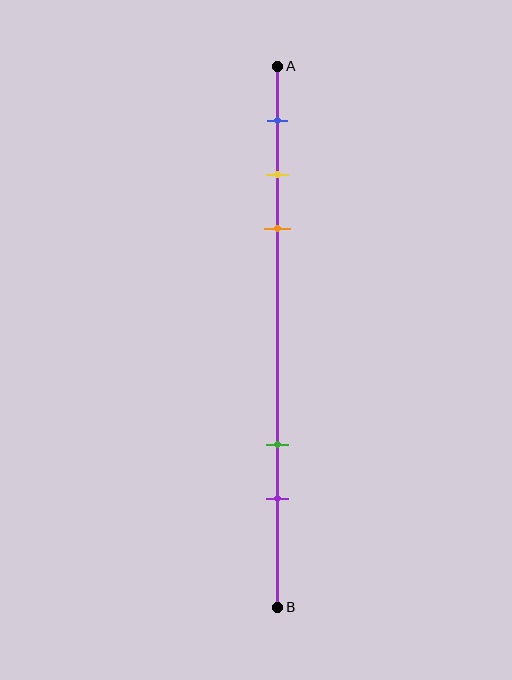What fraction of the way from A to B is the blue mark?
The blue mark is approximately 10% (0.1) of the way from A to B.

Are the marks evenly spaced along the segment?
No, the marks are not evenly spaced.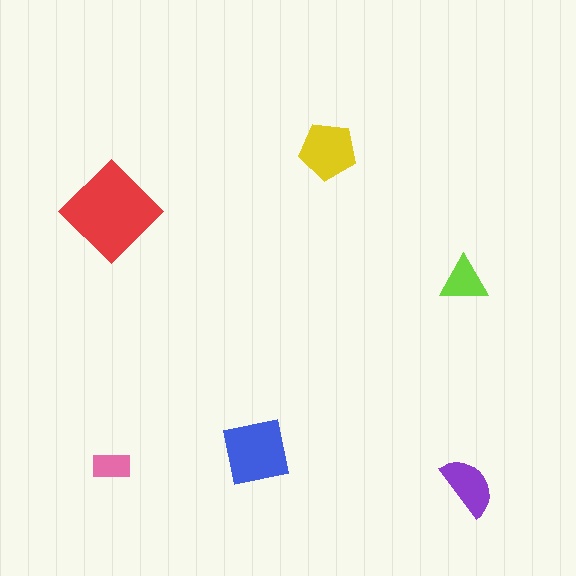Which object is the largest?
The red diamond.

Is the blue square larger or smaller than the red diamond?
Smaller.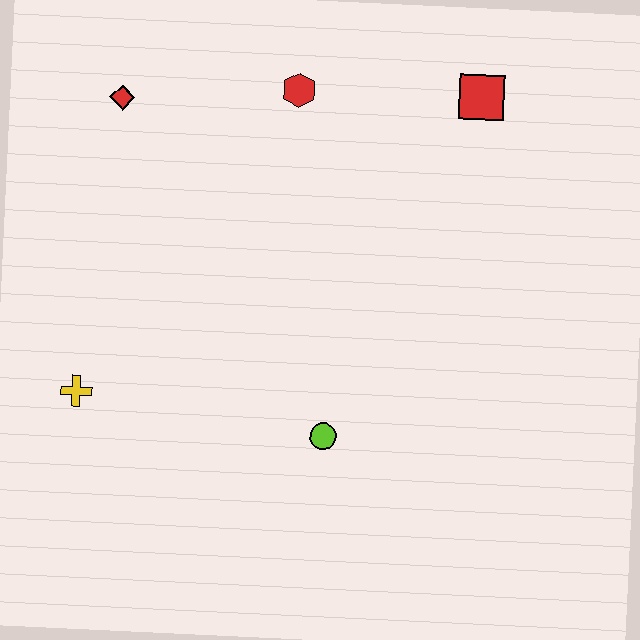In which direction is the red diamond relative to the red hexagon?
The red diamond is to the left of the red hexagon.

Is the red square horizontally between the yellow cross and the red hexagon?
No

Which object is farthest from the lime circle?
The red diamond is farthest from the lime circle.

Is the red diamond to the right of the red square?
No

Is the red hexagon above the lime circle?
Yes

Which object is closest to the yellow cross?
The lime circle is closest to the yellow cross.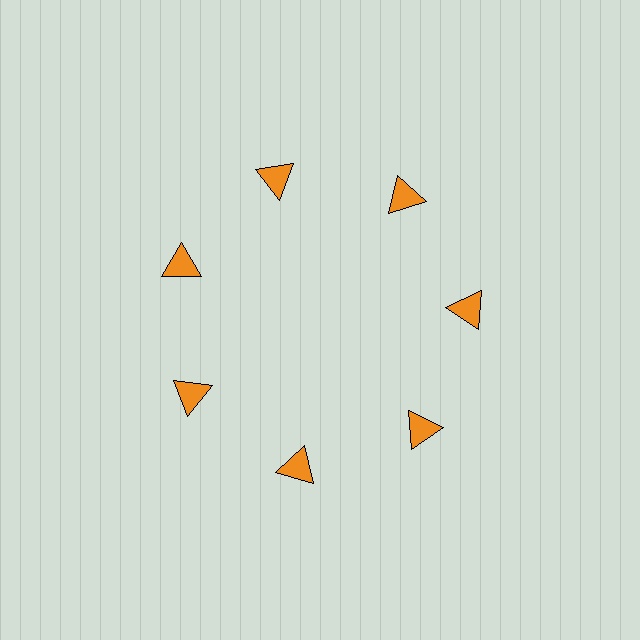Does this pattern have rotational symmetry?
Yes, this pattern has 7-fold rotational symmetry. It looks the same after rotating 51 degrees around the center.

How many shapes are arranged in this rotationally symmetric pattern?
There are 7 shapes, arranged in 7 groups of 1.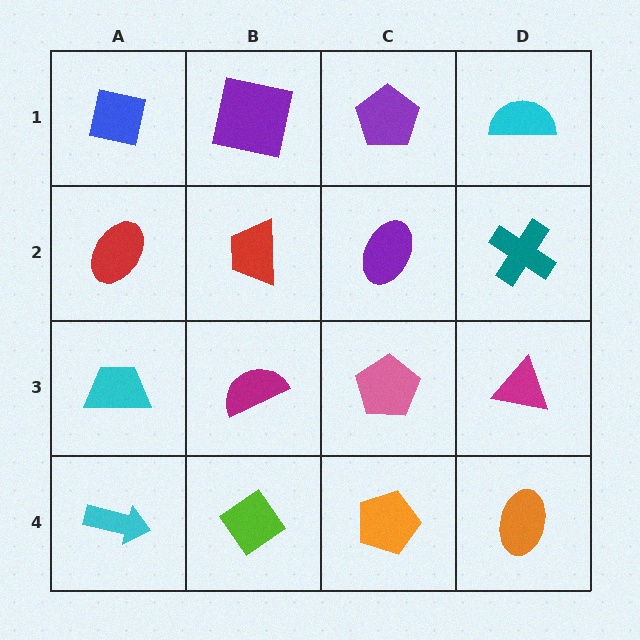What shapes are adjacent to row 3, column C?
A purple ellipse (row 2, column C), an orange pentagon (row 4, column C), a magenta semicircle (row 3, column B), a magenta triangle (row 3, column D).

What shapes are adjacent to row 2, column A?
A blue square (row 1, column A), a cyan trapezoid (row 3, column A), a red trapezoid (row 2, column B).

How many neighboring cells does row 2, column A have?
3.